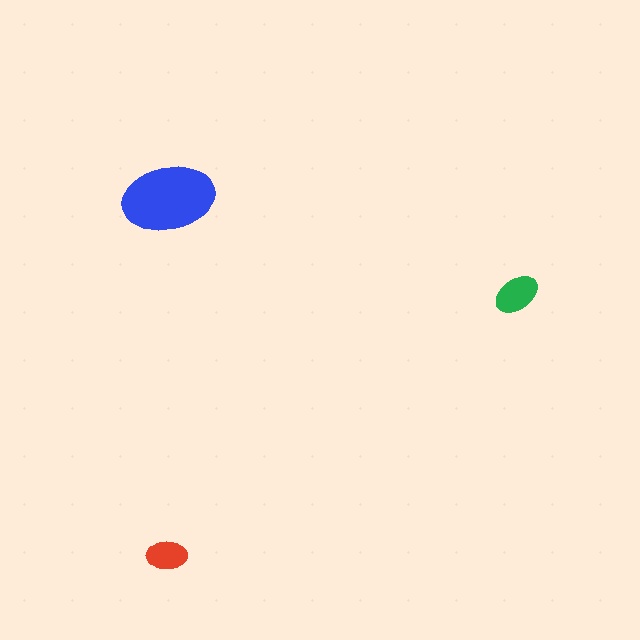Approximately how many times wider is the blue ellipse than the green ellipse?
About 2 times wider.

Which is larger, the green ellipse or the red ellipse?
The green one.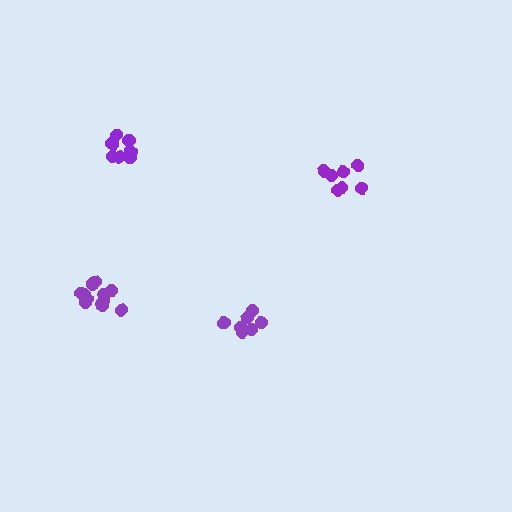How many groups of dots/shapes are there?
There are 4 groups.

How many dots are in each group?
Group 1: 13 dots, Group 2: 8 dots, Group 3: 7 dots, Group 4: 7 dots (35 total).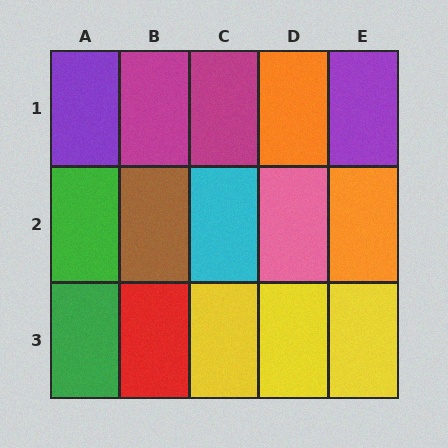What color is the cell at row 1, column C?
Magenta.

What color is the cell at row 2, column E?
Orange.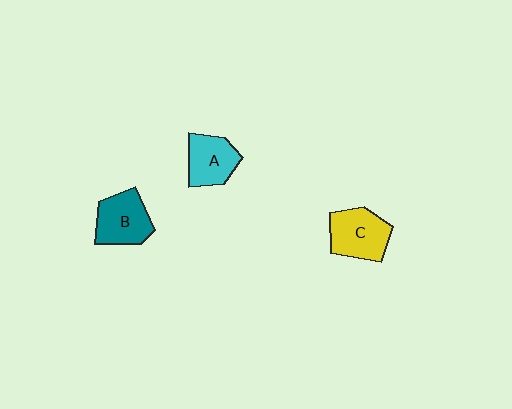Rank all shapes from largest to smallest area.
From largest to smallest: C (yellow), B (teal), A (cyan).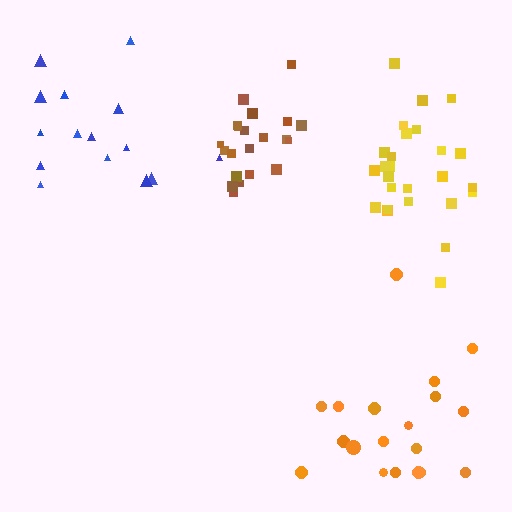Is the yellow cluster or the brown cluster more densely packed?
Brown.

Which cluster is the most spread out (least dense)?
Blue.